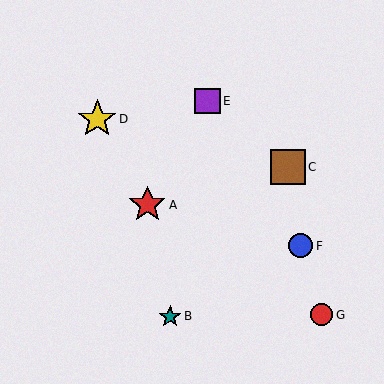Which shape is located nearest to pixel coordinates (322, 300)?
The red circle (labeled G) at (322, 315) is nearest to that location.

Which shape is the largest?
The yellow star (labeled D) is the largest.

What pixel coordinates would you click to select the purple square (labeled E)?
Click at (207, 101) to select the purple square E.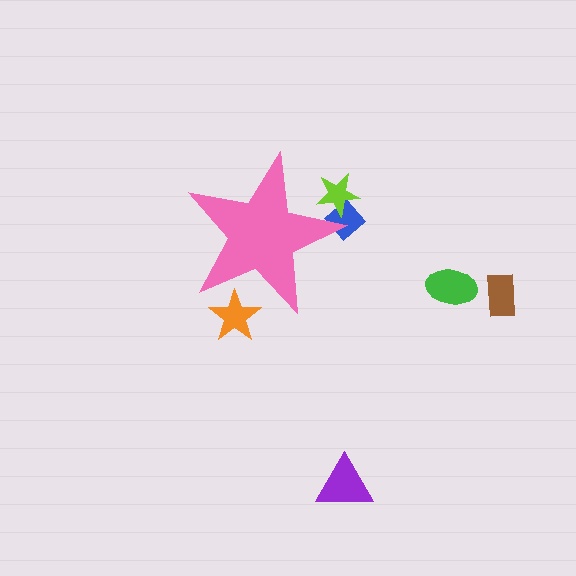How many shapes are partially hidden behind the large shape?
3 shapes are partially hidden.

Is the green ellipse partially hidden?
No, the green ellipse is fully visible.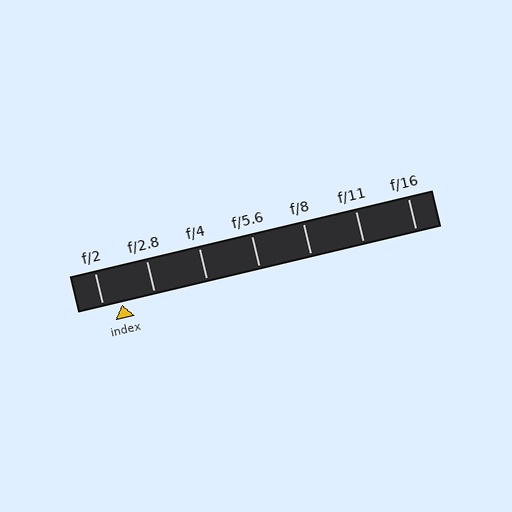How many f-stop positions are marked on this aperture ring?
There are 7 f-stop positions marked.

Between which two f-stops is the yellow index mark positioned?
The index mark is between f/2 and f/2.8.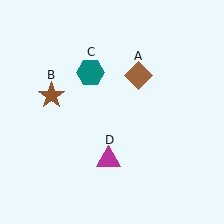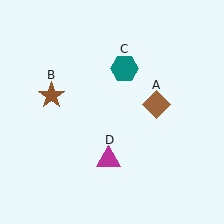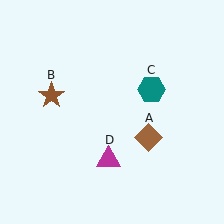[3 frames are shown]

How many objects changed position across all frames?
2 objects changed position: brown diamond (object A), teal hexagon (object C).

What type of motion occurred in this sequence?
The brown diamond (object A), teal hexagon (object C) rotated clockwise around the center of the scene.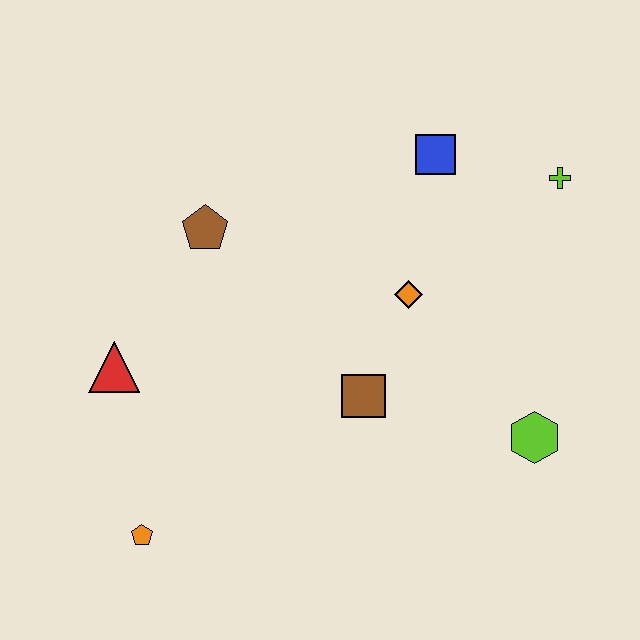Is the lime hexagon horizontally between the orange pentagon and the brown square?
No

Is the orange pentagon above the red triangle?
No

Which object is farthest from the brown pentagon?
The lime hexagon is farthest from the brown pentagon.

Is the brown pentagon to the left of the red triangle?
No